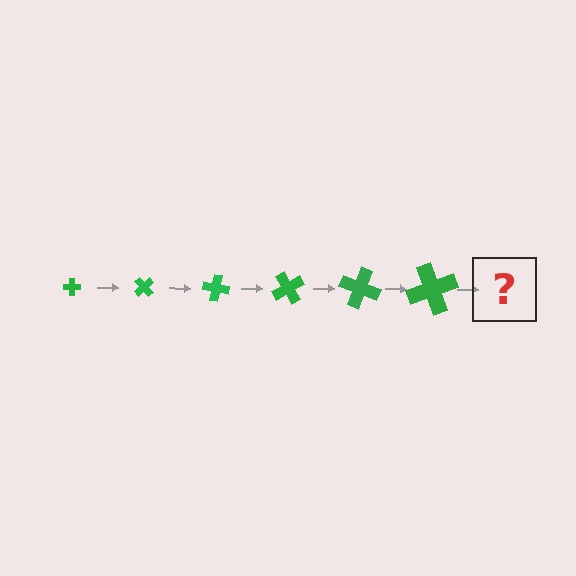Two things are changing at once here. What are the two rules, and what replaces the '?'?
The two rules are that the cross grows larger each step and it rotates 50 degrees each step. The '?' should be a cross, larger than the previous one and rotated 300 degrees from the start.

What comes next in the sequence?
The next element should be a cross, larger than the previous one and rotated 300 degrees from the start.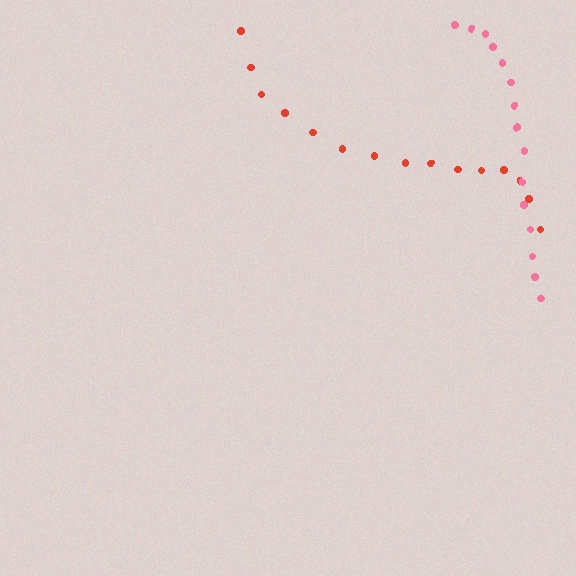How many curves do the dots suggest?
There are 2 distinct paths.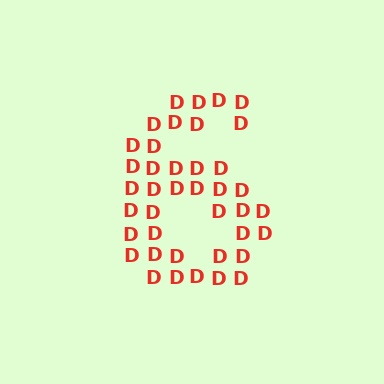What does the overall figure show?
The overall figure shows the digit 6.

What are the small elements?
The small elements are letter D's.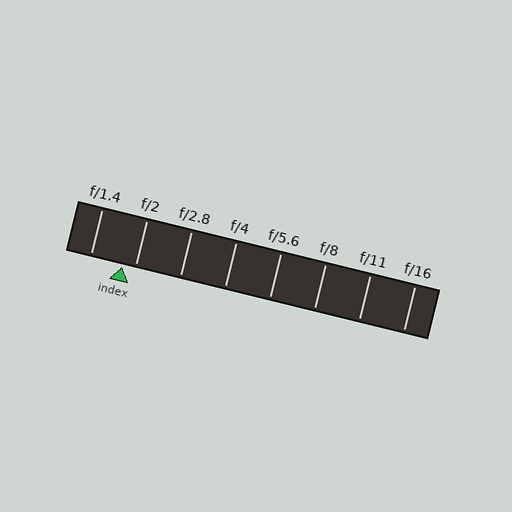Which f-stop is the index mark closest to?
The index mark is closest to f/2.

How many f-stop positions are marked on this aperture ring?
There are 8 f-stop positions marked.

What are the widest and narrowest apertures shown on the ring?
The widest aperture shown is f/1.4 and the narrowest is f/16.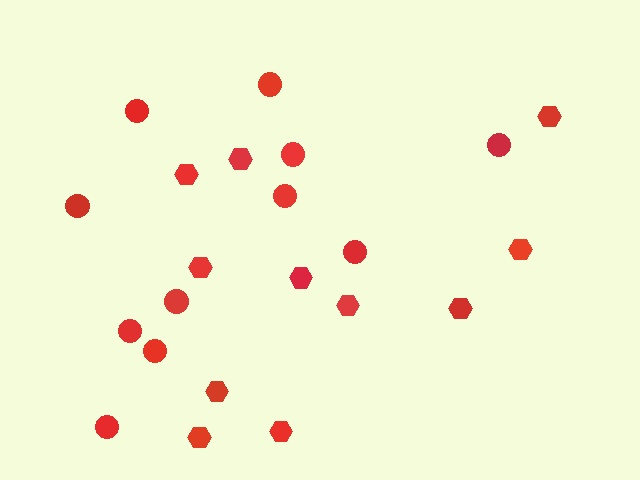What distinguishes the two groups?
There are 2 groups: one group of hexagons (11) and one group of circles (11).